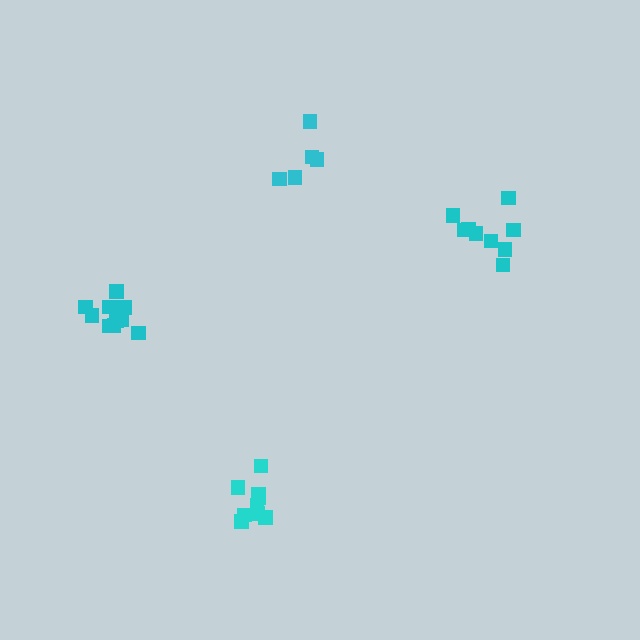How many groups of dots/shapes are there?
There are 4 groups.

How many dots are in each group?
Group 1: 9 dots, Group 2: 9 dots, Group 3: 11 dots, Group 4: 5 dots (34 total).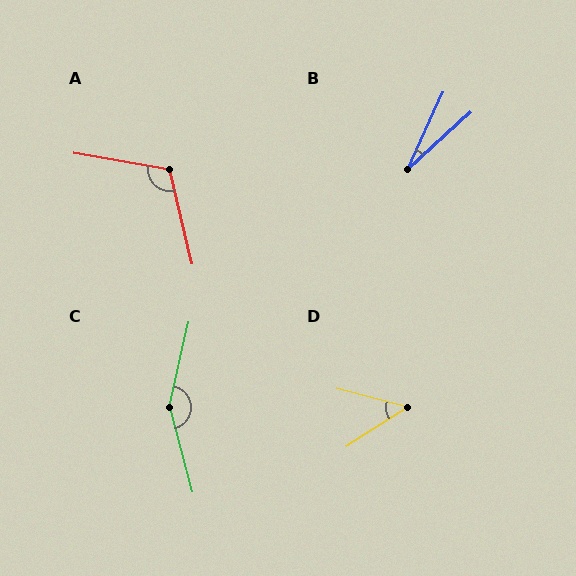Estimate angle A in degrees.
Approximately 113 degrees.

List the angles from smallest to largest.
B (23°), D (47°), A (113°), C (153°).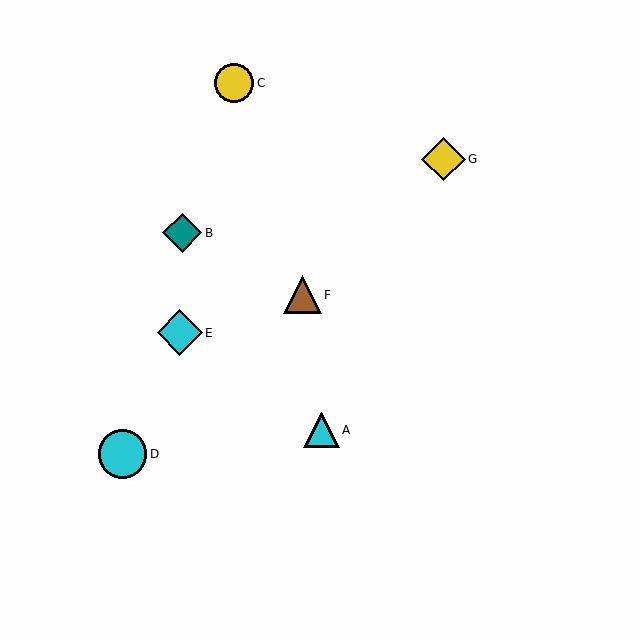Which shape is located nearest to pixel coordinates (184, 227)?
The teal diamond (labeled B) at (182, 233) is nearest to that location.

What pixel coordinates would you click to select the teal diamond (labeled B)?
Click at (182, 233) to select the teal diamond B.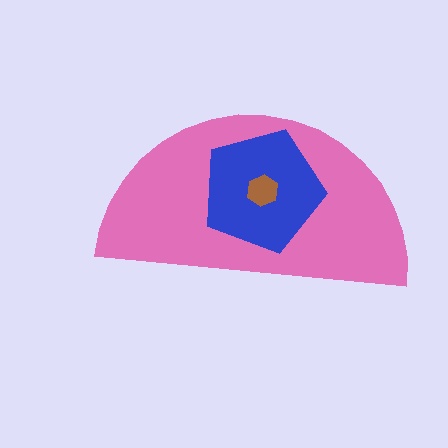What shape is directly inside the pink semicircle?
The blue pentagon.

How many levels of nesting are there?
3.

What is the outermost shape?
The pink semicircle.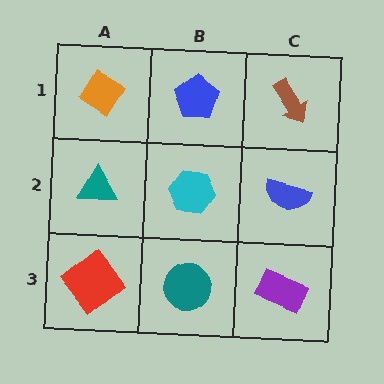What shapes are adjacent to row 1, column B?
A cyan hexagon (row 2, column B), an orange diamond (row 1, column A), a brown arrow (row 1, column C).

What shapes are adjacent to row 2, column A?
An orange diamond (row 1, column A), a red diamond (row 3, column A), a cyan hexagon (row 2, column B).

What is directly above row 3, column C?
A blue semicircle.